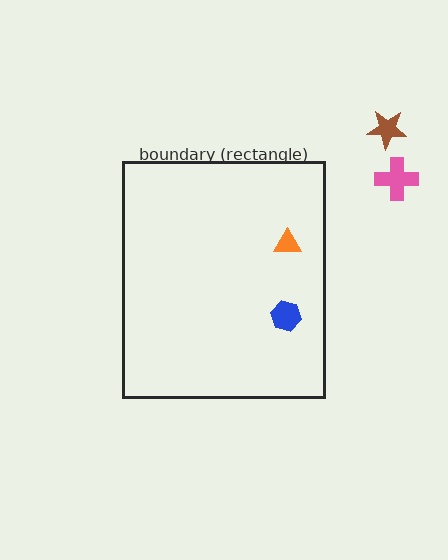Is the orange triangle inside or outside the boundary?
Inside.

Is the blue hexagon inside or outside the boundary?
Inside.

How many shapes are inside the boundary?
2 inside, 2 outside.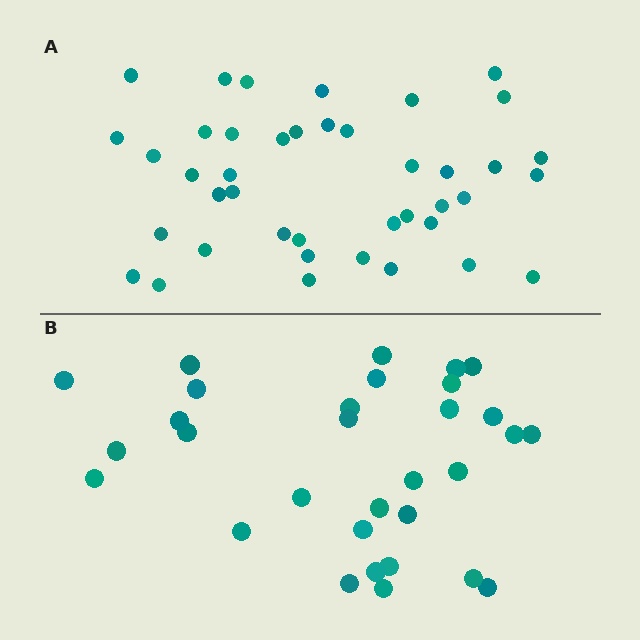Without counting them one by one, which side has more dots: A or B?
Region A (the top region) has more dots.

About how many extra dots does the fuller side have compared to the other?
Region A has roughly 10 or so more dots than region B.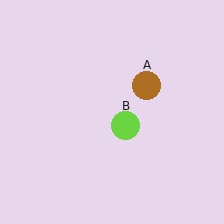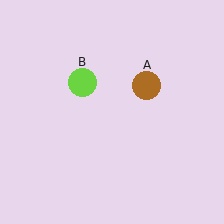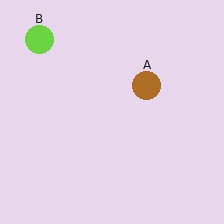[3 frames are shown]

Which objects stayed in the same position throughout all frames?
Brown circle (object A) remained stationary.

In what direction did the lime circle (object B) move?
The lime circle (object B) moved up and to the left.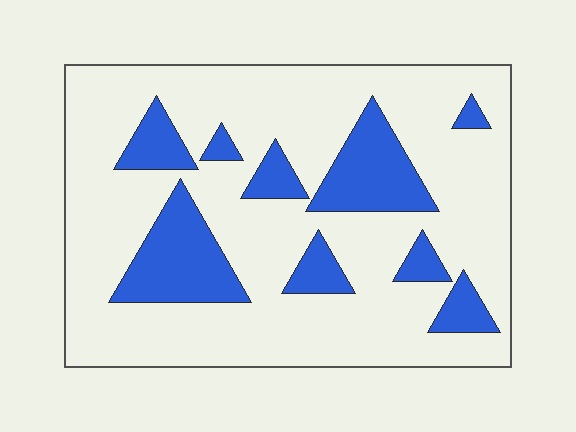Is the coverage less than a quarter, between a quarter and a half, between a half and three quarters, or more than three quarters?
Less than a quarter.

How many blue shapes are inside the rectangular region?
9.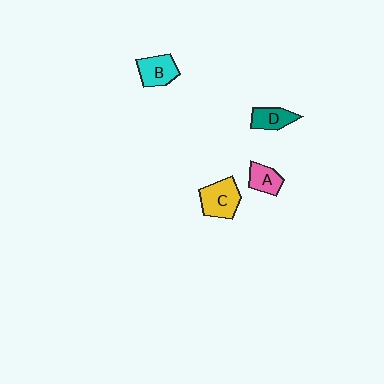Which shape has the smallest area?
Shape A (pink).